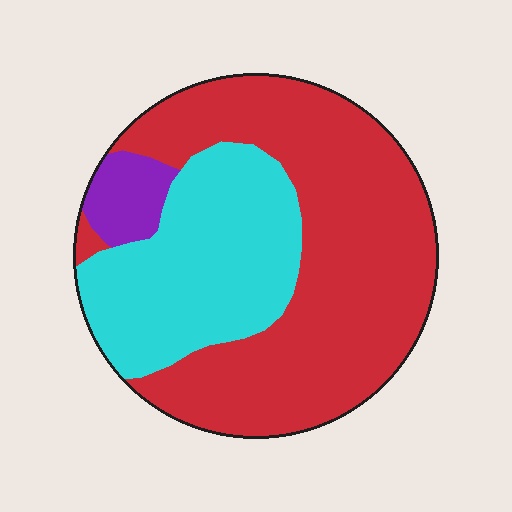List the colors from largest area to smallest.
From largest to smallest: red, cyan, purple.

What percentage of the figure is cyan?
Cyan covers 33% of the figure.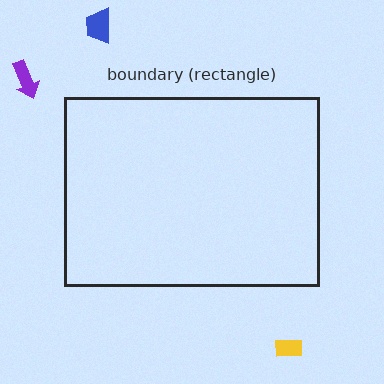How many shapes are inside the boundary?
0 inside, 3 outside.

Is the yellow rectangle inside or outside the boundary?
Outside.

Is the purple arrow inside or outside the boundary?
Outside.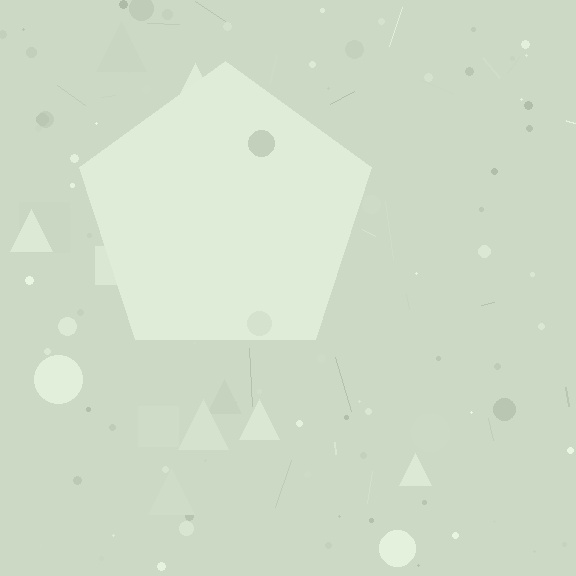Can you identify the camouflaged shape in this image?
The camouflaged shape is a pentagon.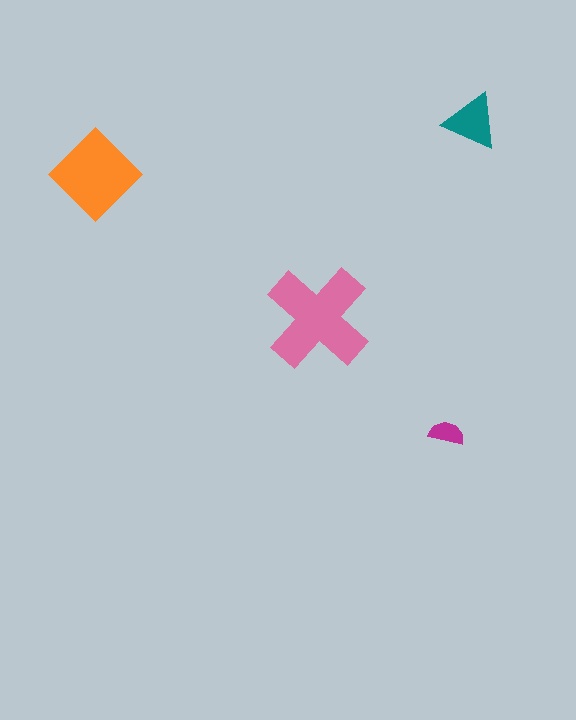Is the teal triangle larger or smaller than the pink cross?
Smaller.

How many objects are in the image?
There are 4 objects in the image.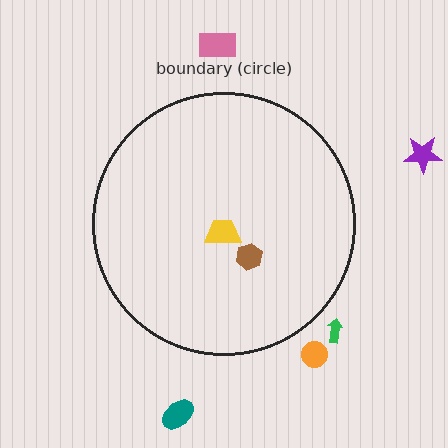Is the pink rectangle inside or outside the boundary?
Outside.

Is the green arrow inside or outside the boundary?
Outside.